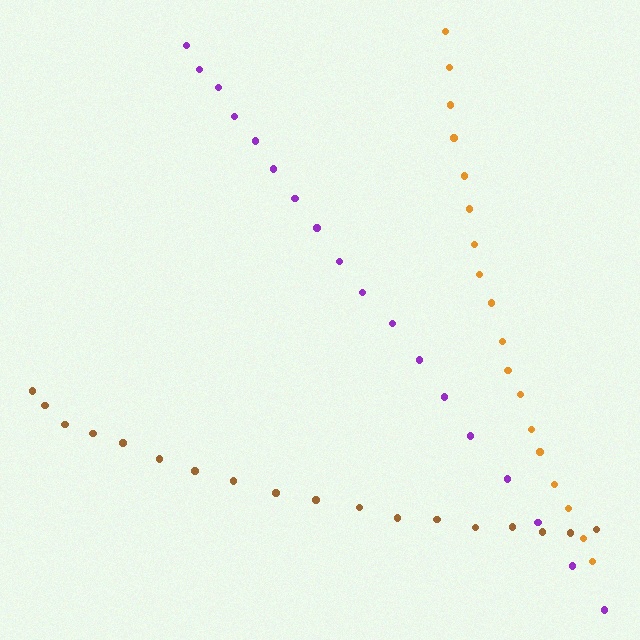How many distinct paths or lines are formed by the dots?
There are 3 distinct paths.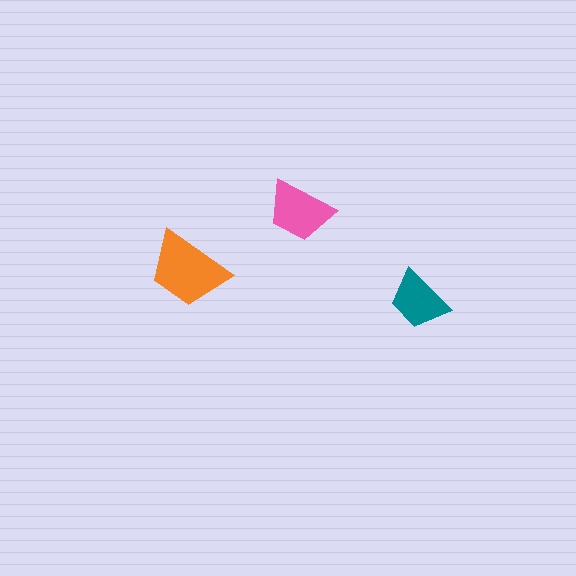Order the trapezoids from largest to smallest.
the orange one, the pink one, the teal one.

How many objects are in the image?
There are 3 objects in the image.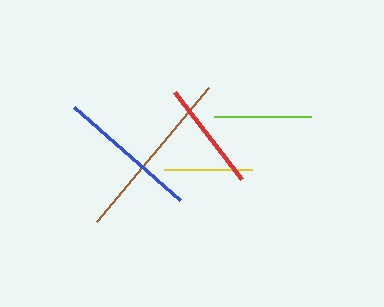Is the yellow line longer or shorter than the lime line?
The lime line is longer than the yellow line.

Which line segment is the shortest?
The yellow line is the shortest at approximately 88 pixels.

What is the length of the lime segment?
The lime segment is approximately 97 pixels long.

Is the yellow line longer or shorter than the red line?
The red line is longer than the yellow line.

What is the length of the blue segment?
The blue segment is approximately 141 pixels long.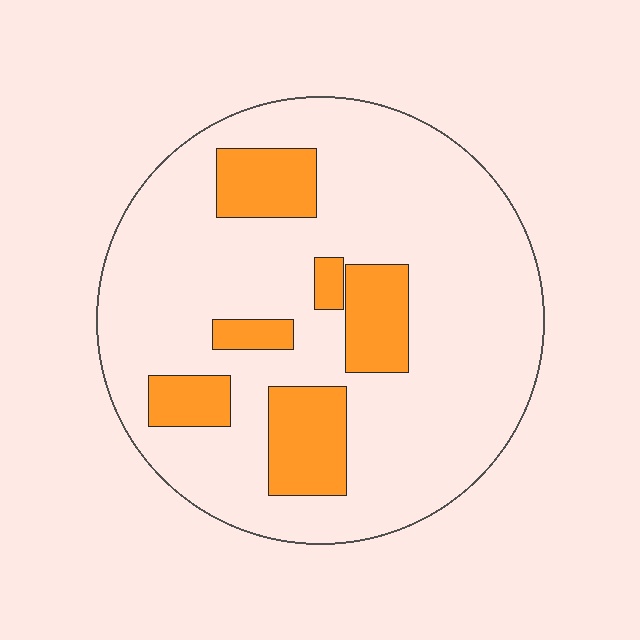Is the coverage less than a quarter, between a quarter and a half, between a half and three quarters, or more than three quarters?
Less than a quarter.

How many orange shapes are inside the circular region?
6.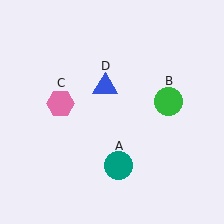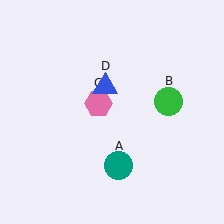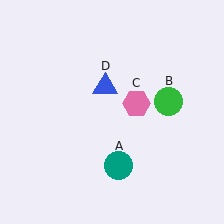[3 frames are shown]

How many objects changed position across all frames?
1 object changed position: pink hexagon (object C).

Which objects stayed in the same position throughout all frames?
Teal circle (object A) and green circle (object B) and blue triangle (object D) remained stationary.